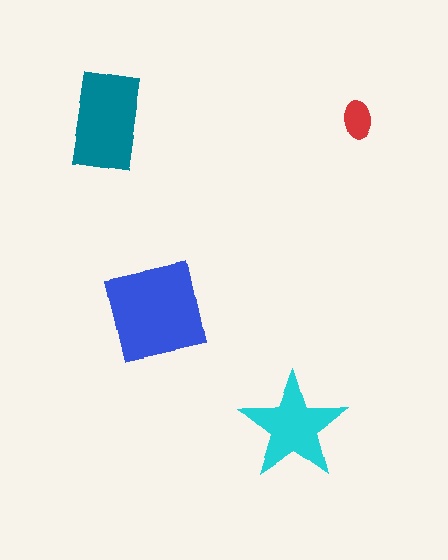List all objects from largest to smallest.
The blue square, the teal rectangle, the cyan star, the red ellipse.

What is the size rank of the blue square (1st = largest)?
1st.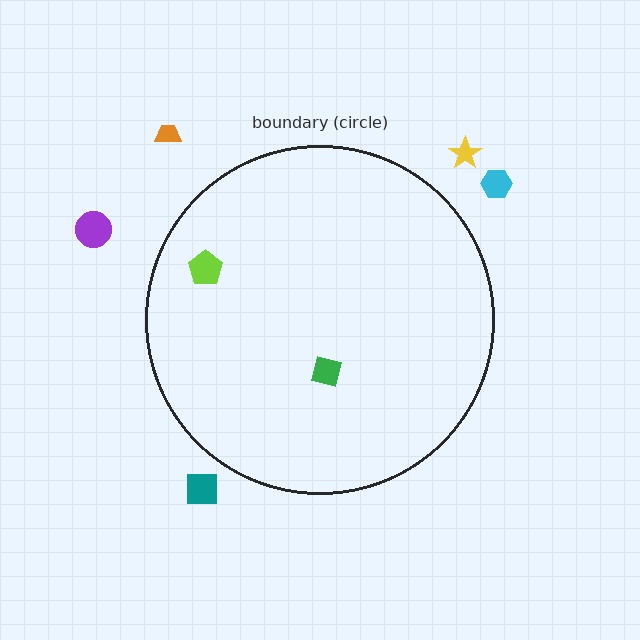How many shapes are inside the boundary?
2 inside, 5 outside.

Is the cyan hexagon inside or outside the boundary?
Outside.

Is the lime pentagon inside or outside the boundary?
Inside.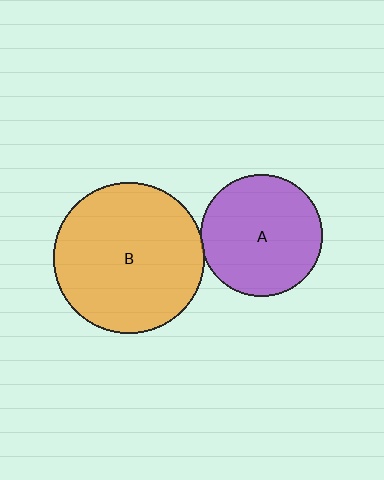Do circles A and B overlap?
Yes.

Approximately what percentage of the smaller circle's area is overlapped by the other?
Approximately 5%.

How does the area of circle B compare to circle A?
Approximately 1.5 times.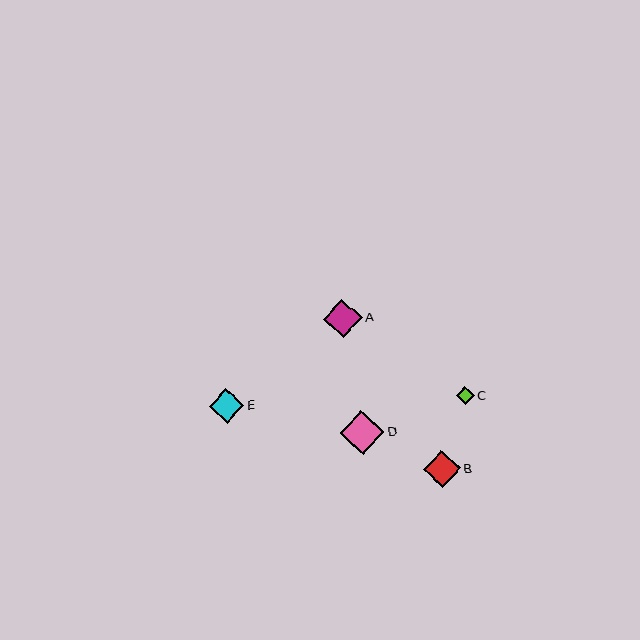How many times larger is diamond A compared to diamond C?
Diamond A is approximately 2.1 times the size of diamond C.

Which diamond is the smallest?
Diamond C is the smallest with a size of approximately 18 pixels.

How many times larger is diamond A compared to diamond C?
Diamond A is approximately 2.1 times the size of diamond C.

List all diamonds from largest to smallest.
From largest to smallest: D, A, B, E, C.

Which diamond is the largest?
Diamond D is the largest with a size of approximately 45 pixels.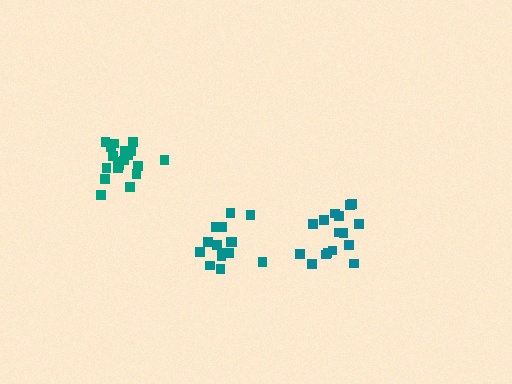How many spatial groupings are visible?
There are 3 spatial groupings.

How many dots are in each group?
Group 1: 16 dots, Group 2: 15 dots, Group 3: 19 dots (50 total).